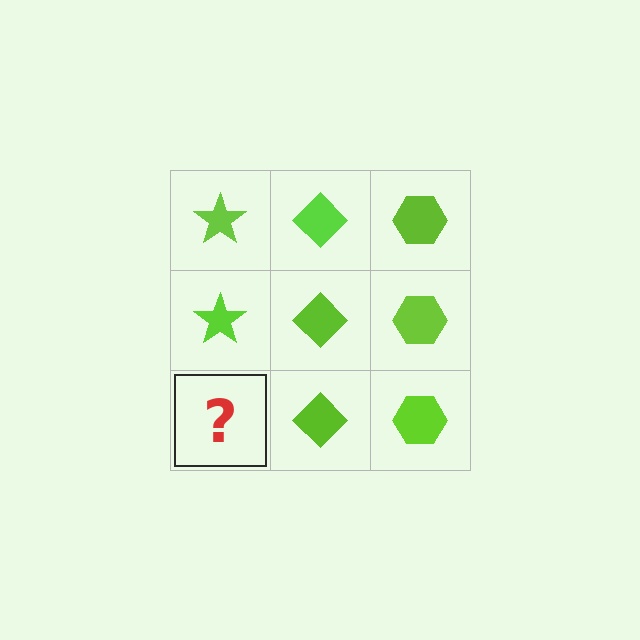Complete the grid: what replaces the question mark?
The question mark should be replaced with a lime star.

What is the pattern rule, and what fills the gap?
The rule is that each column has a consistent shape. The gap should be filled with a lime star.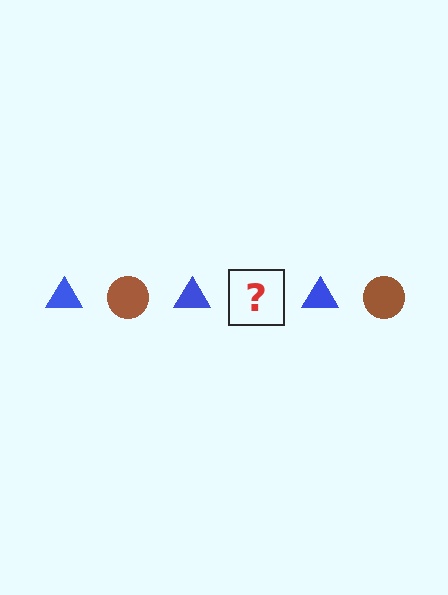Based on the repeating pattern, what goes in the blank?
The blank should be a brown circle.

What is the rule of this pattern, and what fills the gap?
The rule is that the pattern alternates between blue triangle and brown circle. The gap should be filled with a brown circle.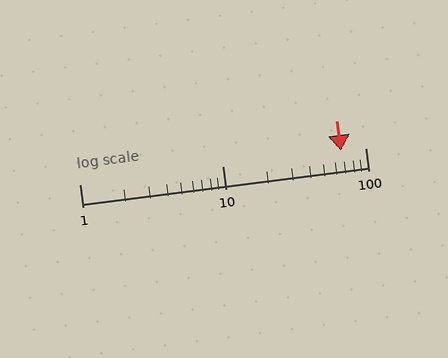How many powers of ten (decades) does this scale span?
The scale spans 2 decades, from 1 to 100.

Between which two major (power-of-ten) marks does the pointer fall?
The pointer is between 10 and 100.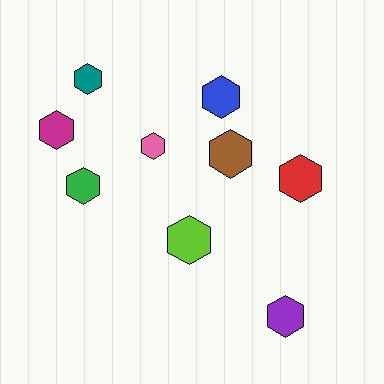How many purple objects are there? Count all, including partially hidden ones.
There is 1 purple object.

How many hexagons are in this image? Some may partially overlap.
There are 9 hexagons.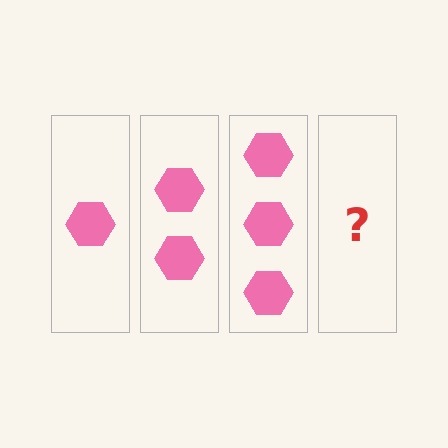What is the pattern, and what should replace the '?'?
The pattern is that each step adds one more hexagon. The '?' should be 4 hexagons.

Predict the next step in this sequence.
The next step is 4 hexagons.